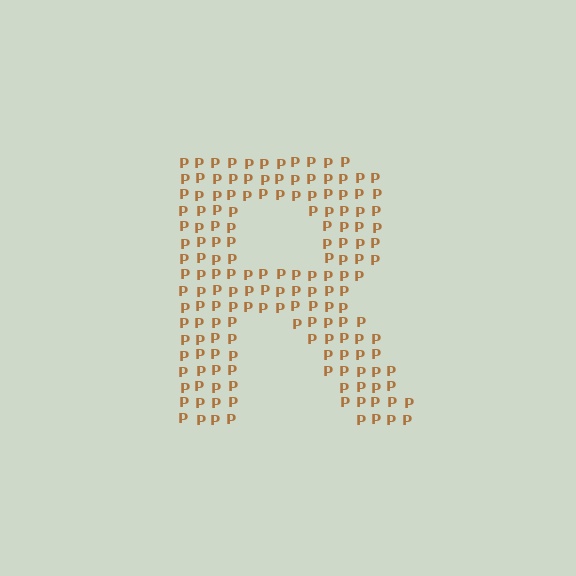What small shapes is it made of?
It is made of small letter P's.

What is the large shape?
The large shape is the letter R.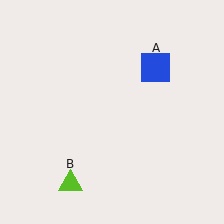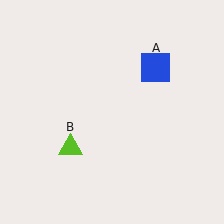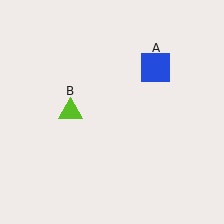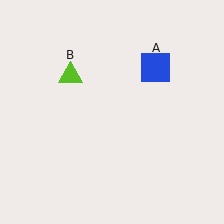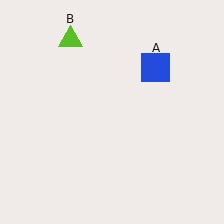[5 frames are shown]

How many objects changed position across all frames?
1 object changed position: lime triangle (object B).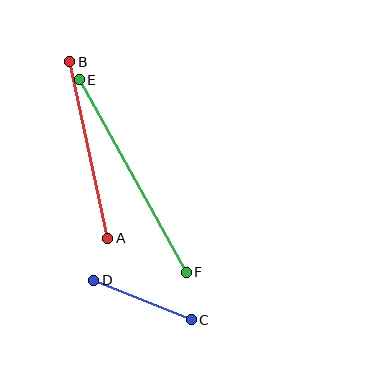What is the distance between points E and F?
The distance is approximately 220 pixels.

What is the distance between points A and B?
The distance is approximately 180 pixels.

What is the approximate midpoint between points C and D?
The midpoint is at approximately (142, 300) pixels.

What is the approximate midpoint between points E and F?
The midpoint is at approximately (133, 176) pixels.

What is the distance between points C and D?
The distance is approximately 105 pixels.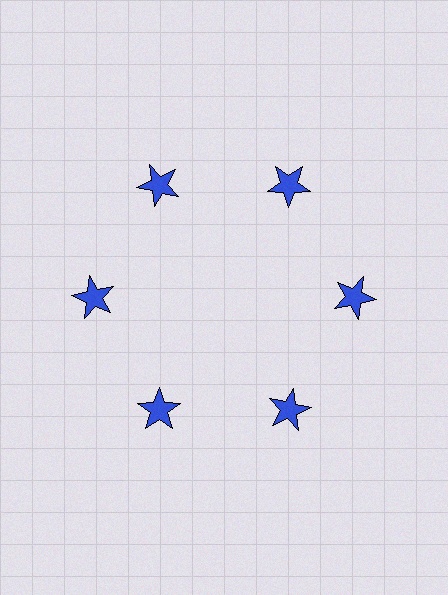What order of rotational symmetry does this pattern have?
This pattern has 6-fold rotational symmetry.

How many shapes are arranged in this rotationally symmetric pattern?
There are 6 shapes, arranged in 6 groups of 1.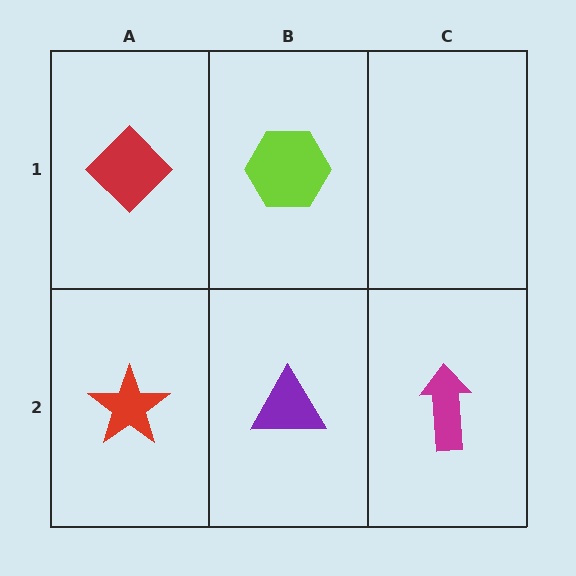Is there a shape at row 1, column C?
No, that cell is empty.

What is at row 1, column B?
A lime hexagon.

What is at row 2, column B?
A purple triangle.